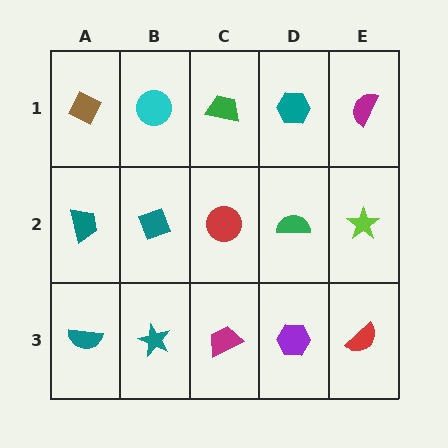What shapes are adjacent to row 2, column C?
A green trapezoid (row 1, column C), a magenta trapezoid (row 3, column C), a teal diamond (row 2, column B), a green semicircle (row 2, column D).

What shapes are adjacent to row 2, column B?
A cyan circle (row 1, column B), a teal star (row 3, column B), a teal trapezoid (row 2, column A), a red circle (row 2, column C).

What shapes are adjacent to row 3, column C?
A red circle (row 2, column C), a teal star (row 3, column B), a purple hexagon (row 3, column D).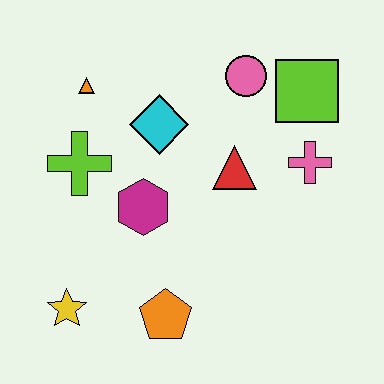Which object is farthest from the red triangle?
The yellow star is farthest from the red triangle.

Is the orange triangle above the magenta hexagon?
Yes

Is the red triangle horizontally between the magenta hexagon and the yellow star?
No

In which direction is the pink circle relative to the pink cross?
The pink circle is above the pink cross.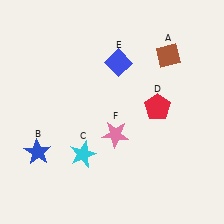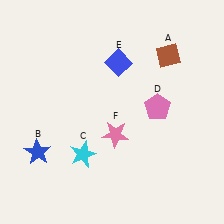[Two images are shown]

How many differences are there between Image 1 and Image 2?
There is 1 difference between the two images.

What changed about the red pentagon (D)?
In Image 1, D is red. In Image 2, it changed to pink.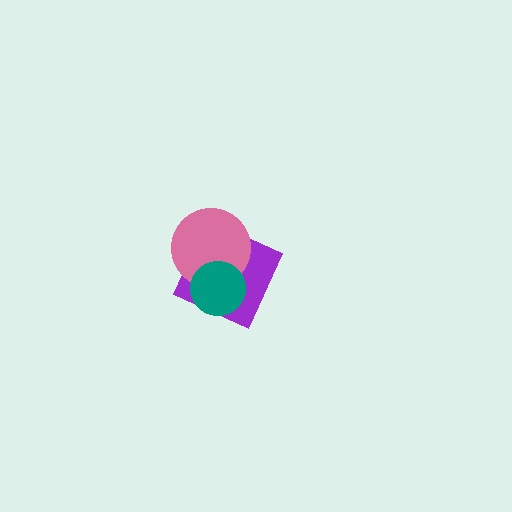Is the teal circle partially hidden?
No, no other shape covers it.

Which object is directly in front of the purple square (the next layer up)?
The pink circle is directly in front of the purple square.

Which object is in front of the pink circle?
The teal circle is in front of the pink circle.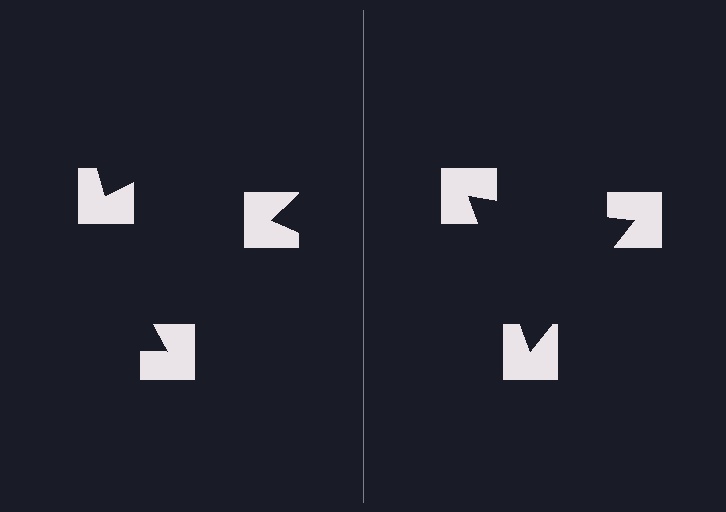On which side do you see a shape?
An illusory triangle appears on the right side. On the left side the wedge cuts are rotated, so no coherent shape forms.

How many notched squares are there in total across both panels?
6 — 3 on each side.